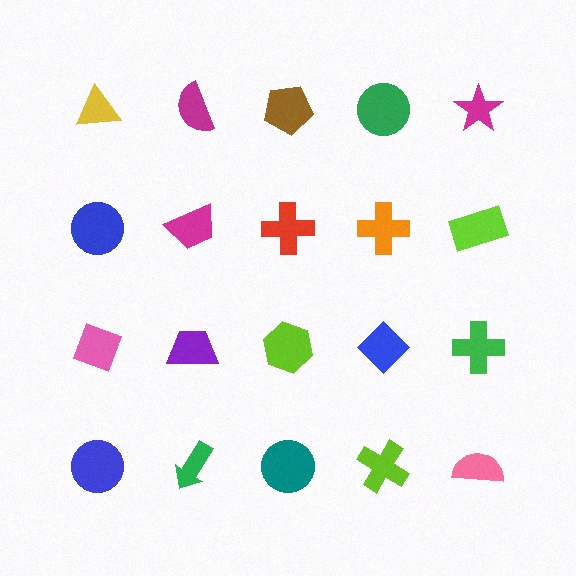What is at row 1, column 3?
A brown pentagon.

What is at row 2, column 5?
A lime rectangle.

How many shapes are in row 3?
5 shapes.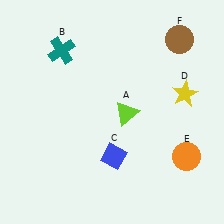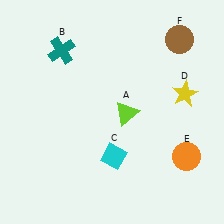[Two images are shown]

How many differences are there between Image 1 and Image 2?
There is 1 difference between the two images.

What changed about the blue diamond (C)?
In Image 1, C is blue. In Image 2, it changed to cyan.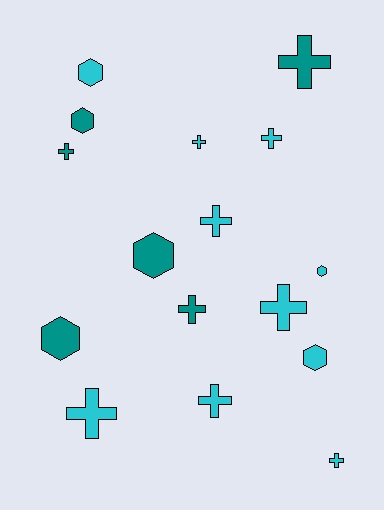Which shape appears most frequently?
Cross, with 10 objects.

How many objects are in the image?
There are 16 objects.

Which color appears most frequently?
Cyan, with 10 objects.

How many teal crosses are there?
There are 3 teal crosses.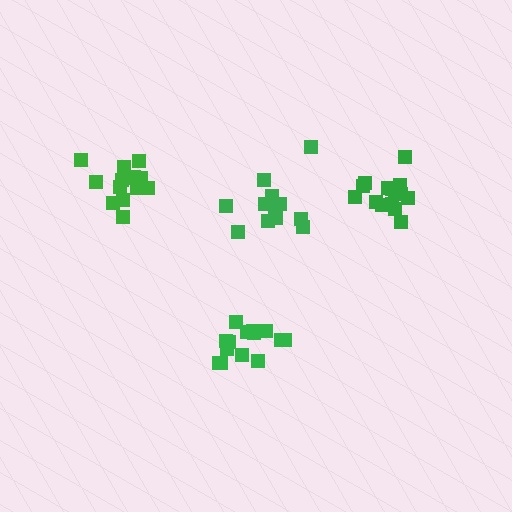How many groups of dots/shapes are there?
There are 4 groups.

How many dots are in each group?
Group 1: 14 dots, Group 2: 12 dots, Group 3: 15 dots, Group 4: 16 dots (57 total).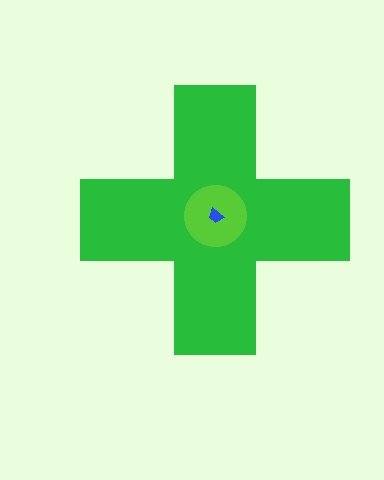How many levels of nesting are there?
3.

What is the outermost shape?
The green cross.